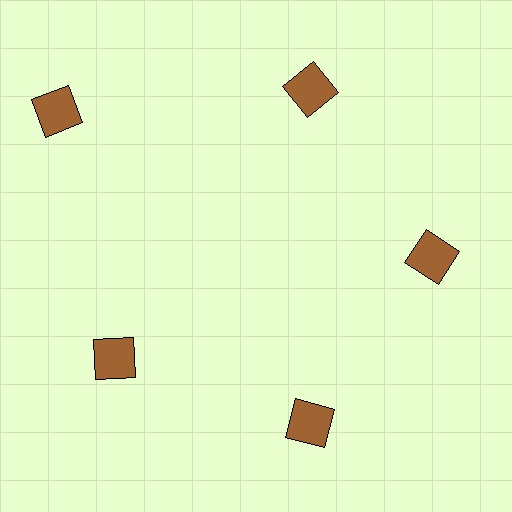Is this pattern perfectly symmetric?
No. The 5 brown squares are arranged in a ring, but one element near the 10 o'clock position is pushed outward from the center, breaking the 5-fold rotational symmetry.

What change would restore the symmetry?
The symmetry would be restored by moving it inward, back onto the ring so that all 5 squares sit at equal angles and equal distance from the center.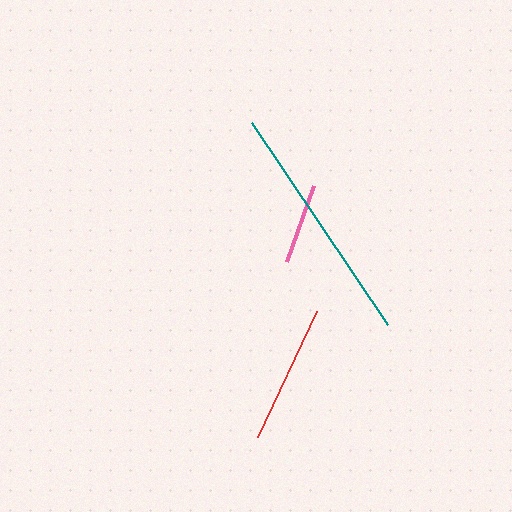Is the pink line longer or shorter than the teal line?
The teal line is longer than the pink line.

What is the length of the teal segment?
The teal segment is approximately 243 pixels long.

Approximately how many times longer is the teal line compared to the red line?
The teal line is approximately 1.7 times the length of the red line.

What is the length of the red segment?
The red segment is approximately 139 pixels long.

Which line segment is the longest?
The teal line is the longest at approximately 243 pixels.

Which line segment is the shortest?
The pink line is the shortest at approximately 81 pixels.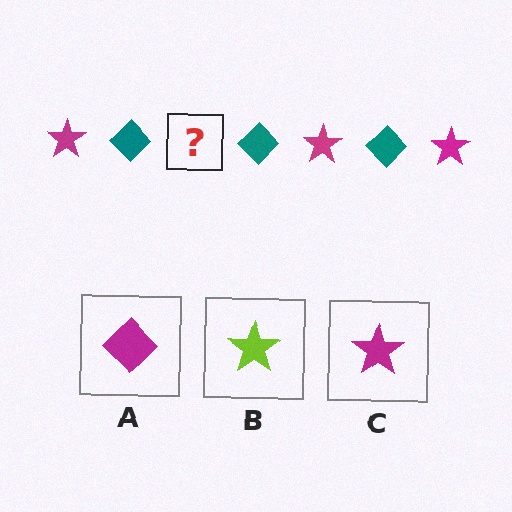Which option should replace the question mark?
Option C.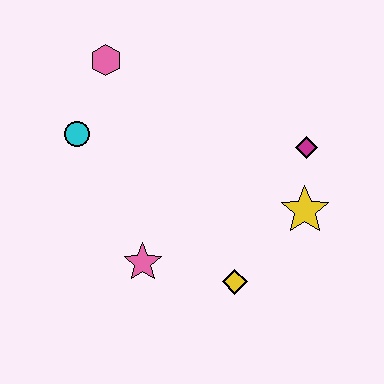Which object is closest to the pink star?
The yellow diamond is closest to the pink star.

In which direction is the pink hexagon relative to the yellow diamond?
The pink hexagon is above the yellow diamond.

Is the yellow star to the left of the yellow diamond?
No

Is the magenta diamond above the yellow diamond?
Yes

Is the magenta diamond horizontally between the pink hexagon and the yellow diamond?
No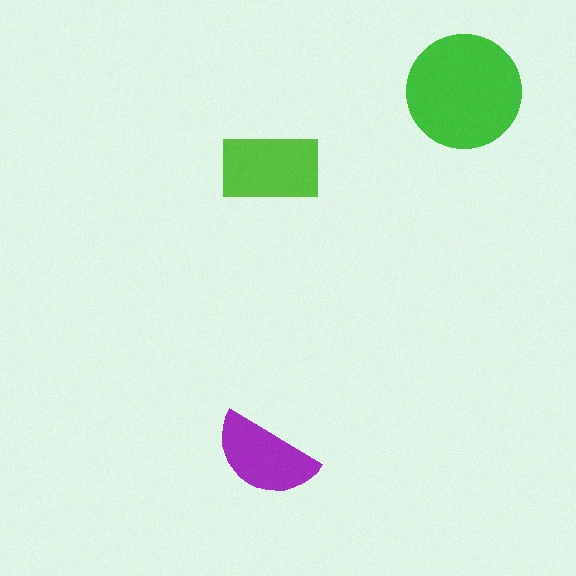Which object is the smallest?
The purple semicircle.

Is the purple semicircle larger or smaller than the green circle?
Smaller.